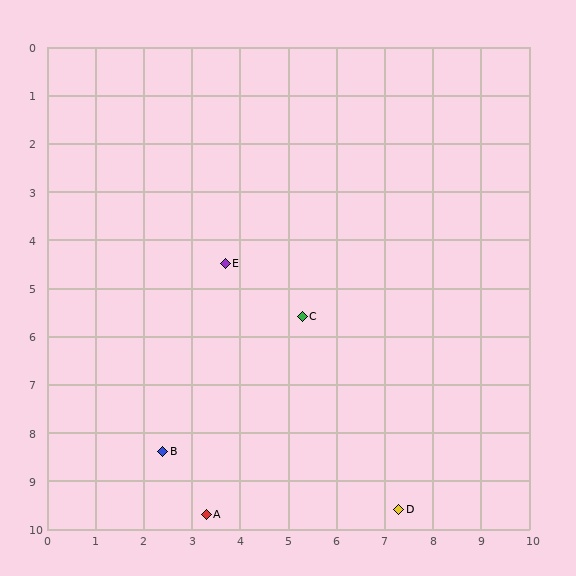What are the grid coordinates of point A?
Point A is at approximately (3.3, 9.7).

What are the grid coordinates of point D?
Point D is at approximately (7.3, 9.6).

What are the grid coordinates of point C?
Point C is at approximately (5.3, 5.6).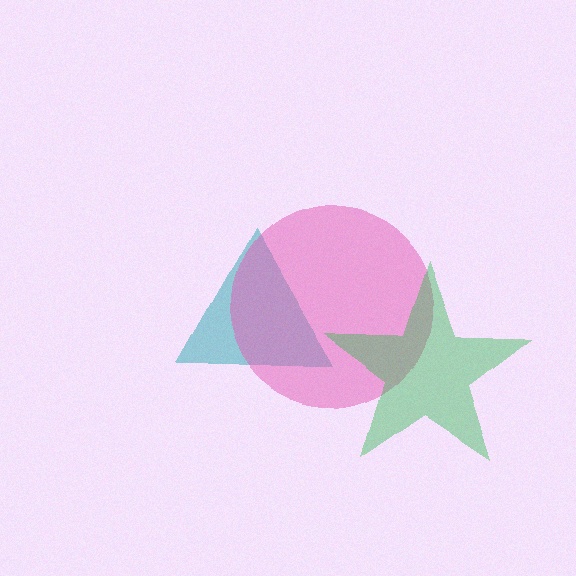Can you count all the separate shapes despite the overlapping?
Yes, there are 3 separate shapes.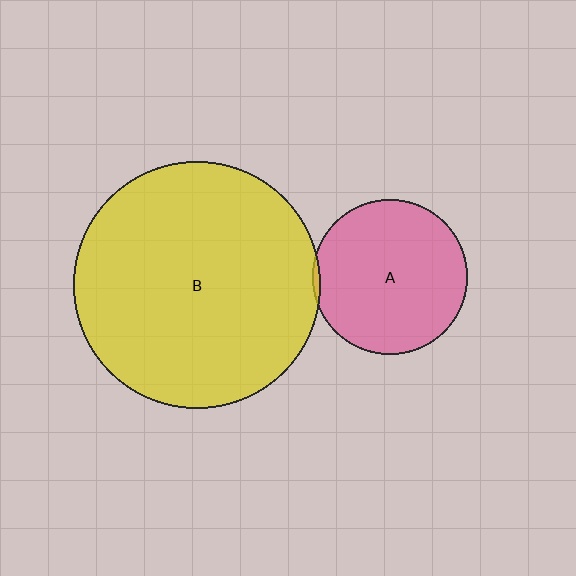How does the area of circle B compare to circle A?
Approximately 2.5 times.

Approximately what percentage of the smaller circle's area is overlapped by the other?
Approximately 5%.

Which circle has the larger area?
Circle B (yellow).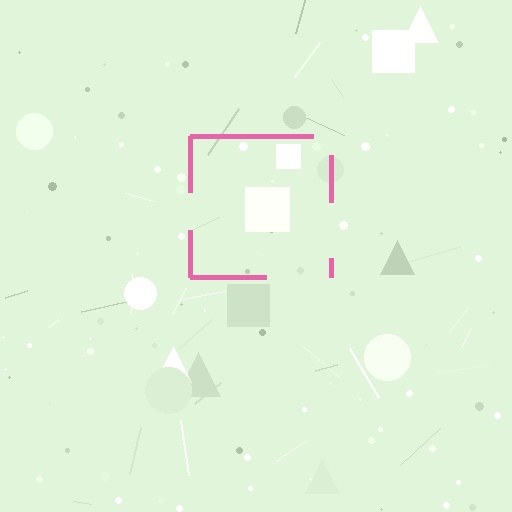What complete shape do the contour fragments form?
The contour fragments form a square.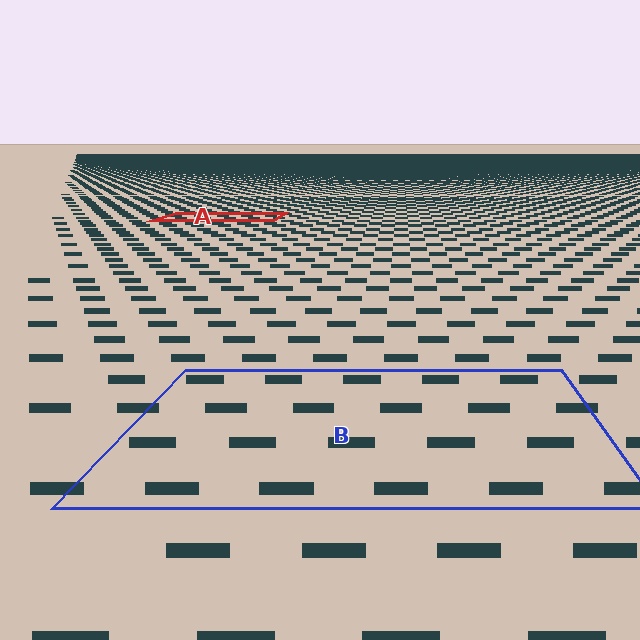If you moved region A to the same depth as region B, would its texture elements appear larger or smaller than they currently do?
They would appear larger. At a closer depth, the same texture elements are projected at a bigger on-screen size.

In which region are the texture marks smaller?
The texture marks are smaller in region A, because it is farther away.